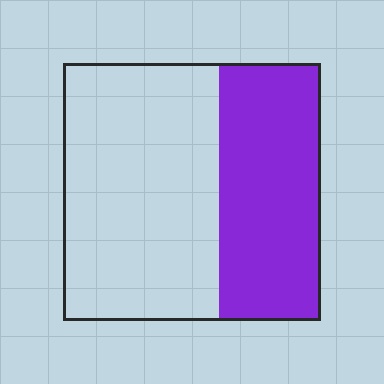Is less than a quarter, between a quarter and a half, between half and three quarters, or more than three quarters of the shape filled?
Between a quarter and a half.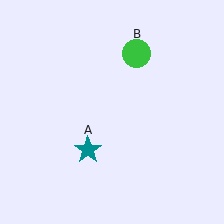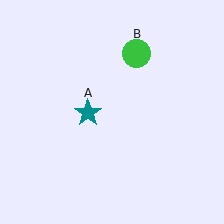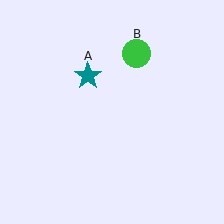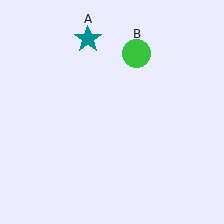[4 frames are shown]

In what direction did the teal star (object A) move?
The teal star (object A) moved up.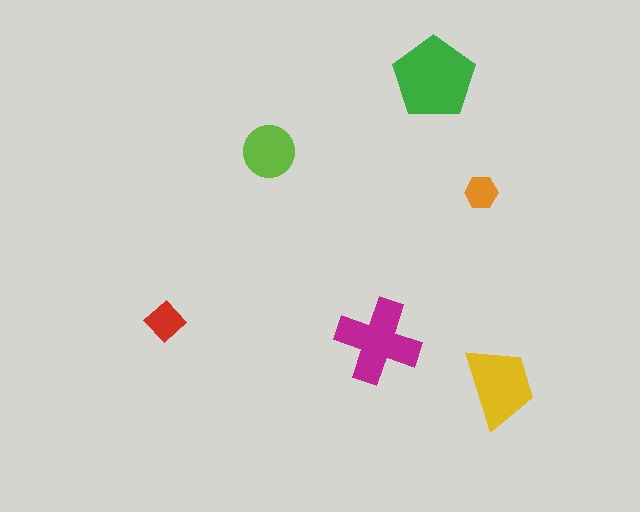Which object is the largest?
The green pentagon.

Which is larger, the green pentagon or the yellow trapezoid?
The green pentagon.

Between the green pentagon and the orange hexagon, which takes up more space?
The green pentagon.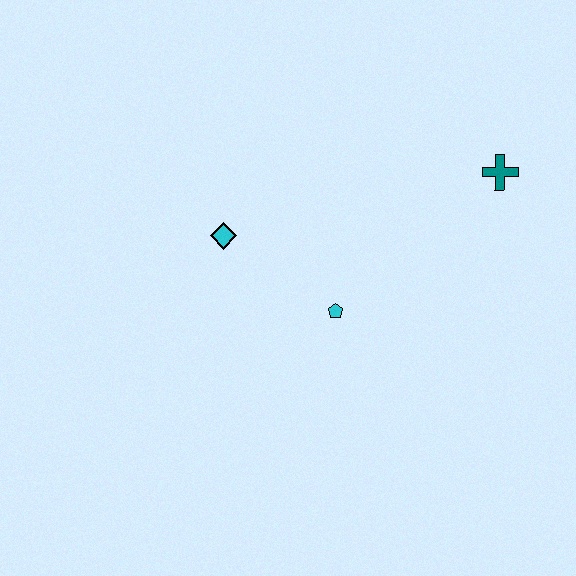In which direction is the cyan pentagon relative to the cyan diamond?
The cyan pentagon is to the right of the cyan diamond.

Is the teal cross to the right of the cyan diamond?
Yes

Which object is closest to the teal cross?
The cyan pentagon is closest to the teal cross.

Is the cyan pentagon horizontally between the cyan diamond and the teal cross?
Yes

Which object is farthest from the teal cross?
The cyan diamond is farthest from the teal cross.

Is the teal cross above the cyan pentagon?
Yes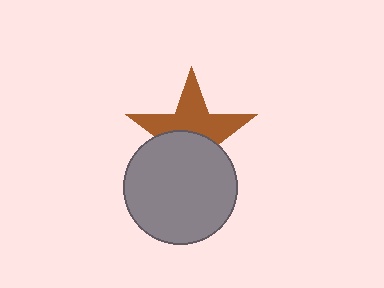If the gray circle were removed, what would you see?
You would see the complete brown star.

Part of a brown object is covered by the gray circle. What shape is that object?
It is a star.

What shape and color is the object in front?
The object in front is a gray circle.